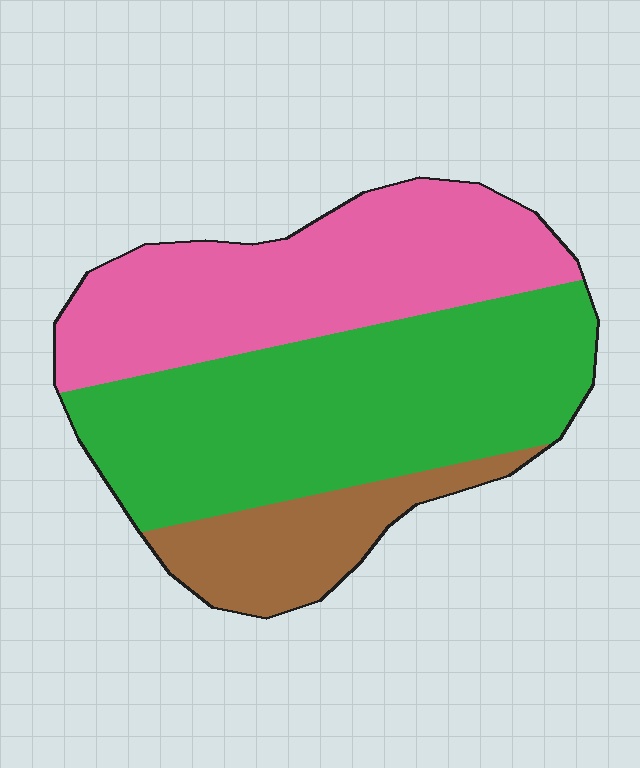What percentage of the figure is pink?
Pink takes up between a third and a half of the figure.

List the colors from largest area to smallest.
From largest to smallest: green, pink, brown.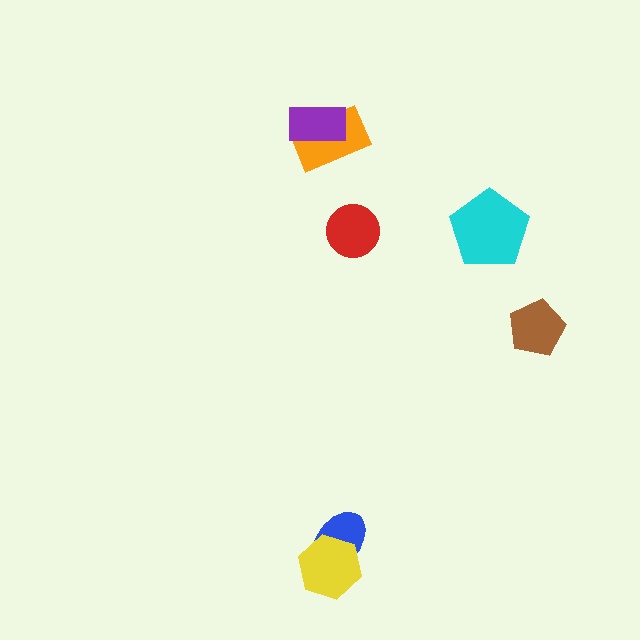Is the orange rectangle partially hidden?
Yes, it is partially covered by another shape.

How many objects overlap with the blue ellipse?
1 object overlaps with the blue ellipse.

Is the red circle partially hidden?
No, no other shape covers it.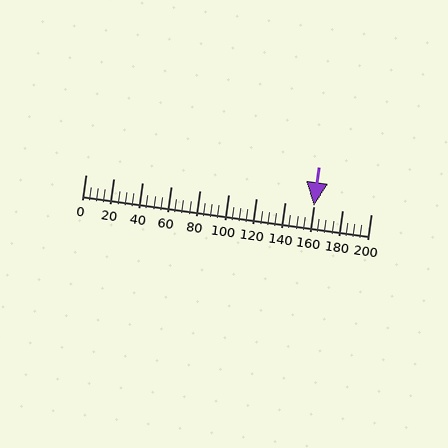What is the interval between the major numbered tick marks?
The major tick marks are spaced 20 units apart.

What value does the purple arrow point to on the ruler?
The purple arrow points to approximately 160.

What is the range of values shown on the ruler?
The ruler shows values from 0 to 200.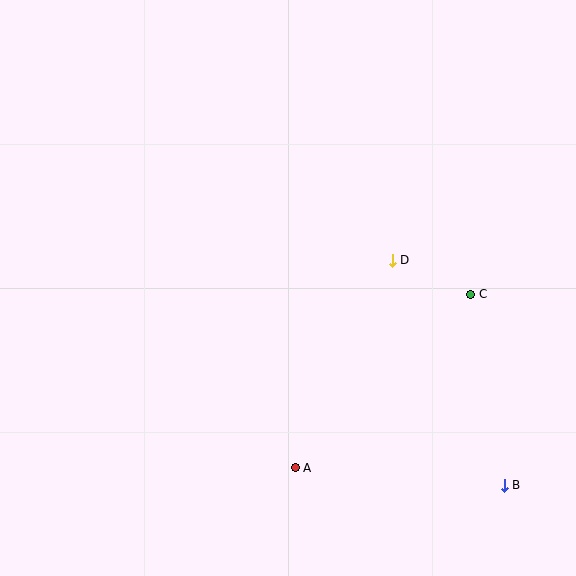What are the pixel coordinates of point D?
Point D is at (392, 260).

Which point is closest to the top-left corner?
Point D is closest to the top-left corner.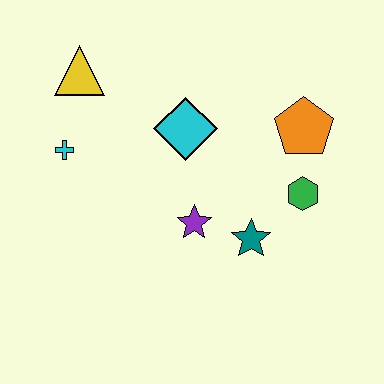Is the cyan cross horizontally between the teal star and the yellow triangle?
No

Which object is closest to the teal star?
The purple star is closest to the teal star.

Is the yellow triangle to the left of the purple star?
Yes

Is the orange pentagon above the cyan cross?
Yes